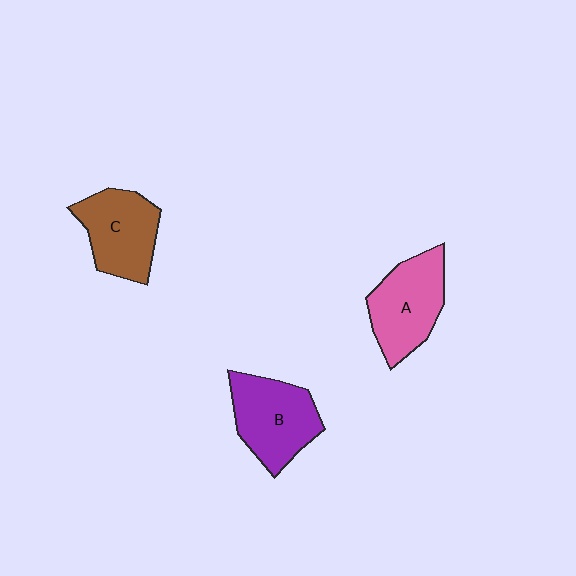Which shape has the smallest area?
Shape C (brown).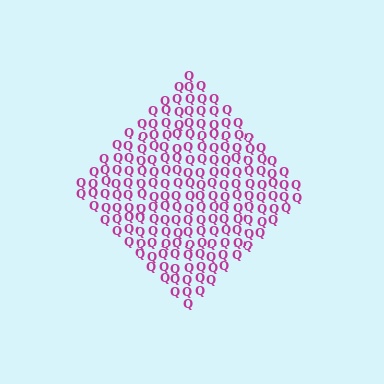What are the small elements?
The small elements are letter Q's.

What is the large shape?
The large shape is a diamond.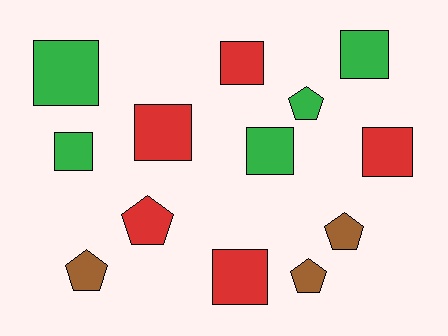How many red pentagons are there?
There is 1 red pentagon.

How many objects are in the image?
There are 13 objects.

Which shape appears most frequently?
Square, with 8 objects.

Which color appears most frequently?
Green, with 5 objects.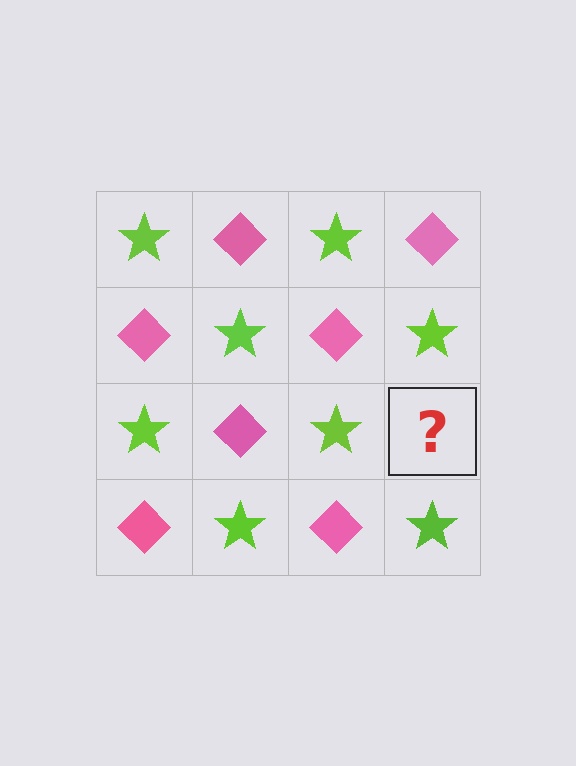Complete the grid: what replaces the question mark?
The question mark should be replaced with a pink diamond.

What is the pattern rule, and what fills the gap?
The rule is that it alternates lime star and pink diamond in a checkerboard pattern. The gap should be filled with a pink diamond.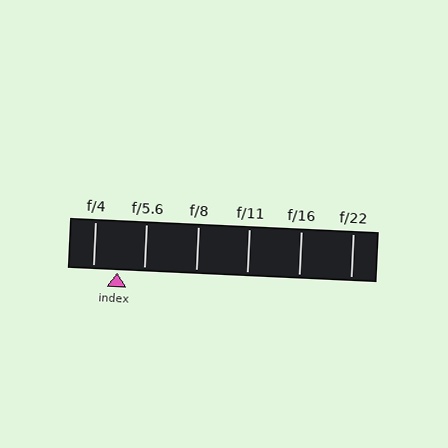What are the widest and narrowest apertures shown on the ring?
The widest aperture shown is f/4 and the narrowest is f/22.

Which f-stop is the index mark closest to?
The index mark is closest to f/4.